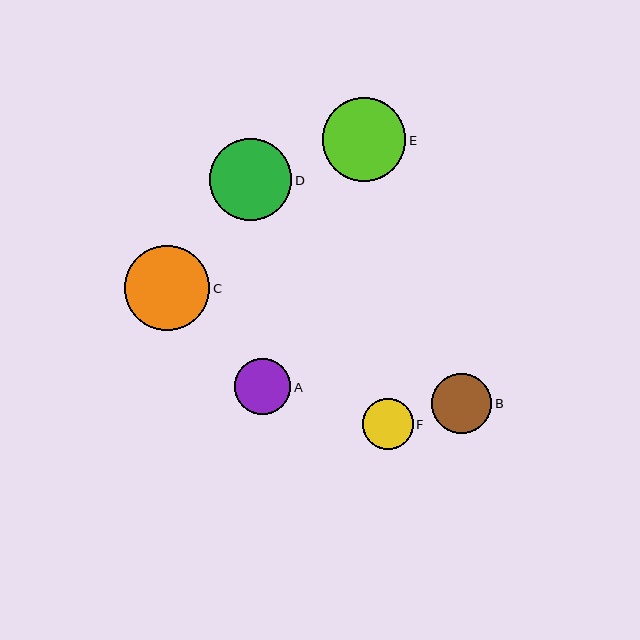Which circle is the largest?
Circle C is the largest with a size of approximately 85 pixels.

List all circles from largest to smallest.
From largest to smallest: C, E, D, B, A, F.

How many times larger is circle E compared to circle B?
Circle E is approximately 1.4 times the size of circle B.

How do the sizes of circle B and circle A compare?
Circle B and circle A are approximately the same size.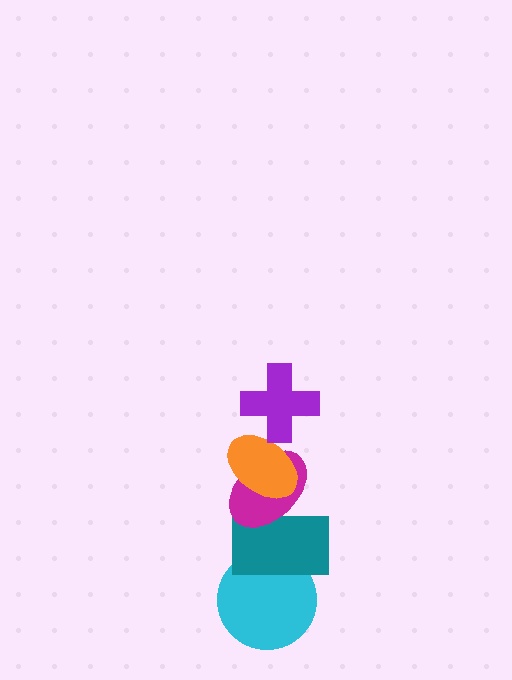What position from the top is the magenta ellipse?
The magenta ellipse is 3rd from the top.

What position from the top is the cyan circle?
The cyan circle is 5th from the top.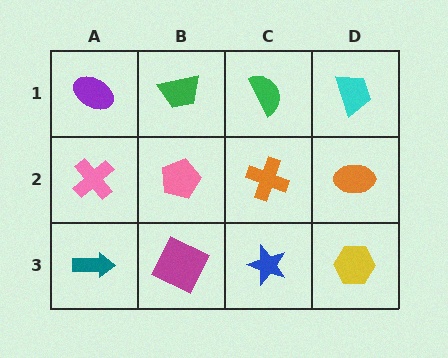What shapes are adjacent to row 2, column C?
A green semicircle (row 1, column C), a blue star (row 3, column C), a pink pentagon (row 2, column B), an orange ellipse (row 2, column D).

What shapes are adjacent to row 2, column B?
A green trapezoid (row 1, column B), a magenta square (row 3, column B), a pink cross (row 2, column A), an orange cross (row 2, column C).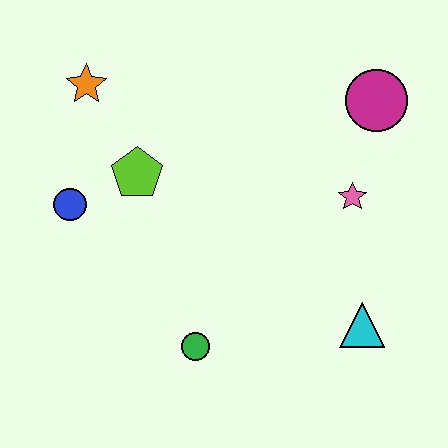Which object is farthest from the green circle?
The magenta circle is farthest from the green circle.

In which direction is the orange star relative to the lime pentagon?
The orange star is above the lime pentagon.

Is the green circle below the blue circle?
Yes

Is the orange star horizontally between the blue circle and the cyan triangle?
Yes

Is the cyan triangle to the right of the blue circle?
Yes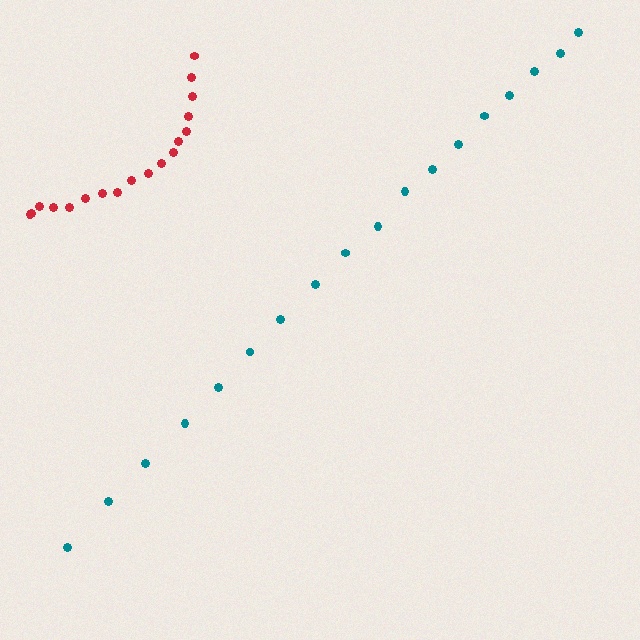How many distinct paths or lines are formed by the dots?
There are 2 distinct paths.